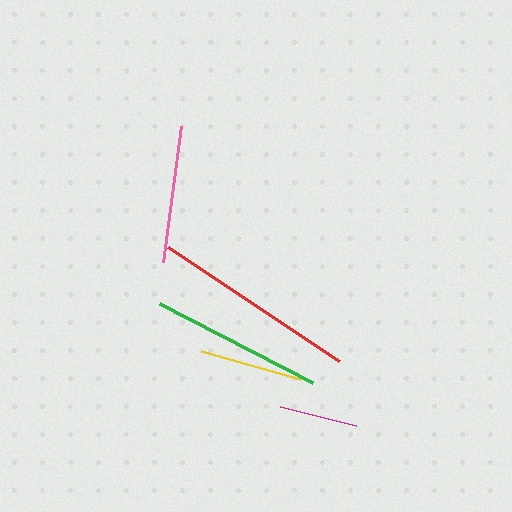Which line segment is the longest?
The red line is the longest at approximately 205 pixels.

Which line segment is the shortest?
The magenta line is the shortest at approximately 79 pixels.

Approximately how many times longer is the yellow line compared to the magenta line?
The yellow line is approximately 1.3 times the length of the magenta line.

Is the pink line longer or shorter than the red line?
The red line is longer than the pink line.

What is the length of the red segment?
The red segment is approximately 205 pixels long.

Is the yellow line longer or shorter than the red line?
The red line is longer than the yellow line.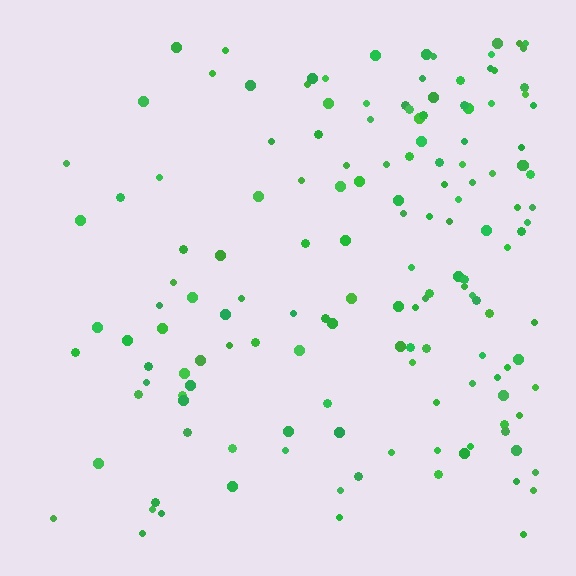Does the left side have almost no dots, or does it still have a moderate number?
Still a moderate number, just noticeably fewer than the right.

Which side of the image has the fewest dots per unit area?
The left.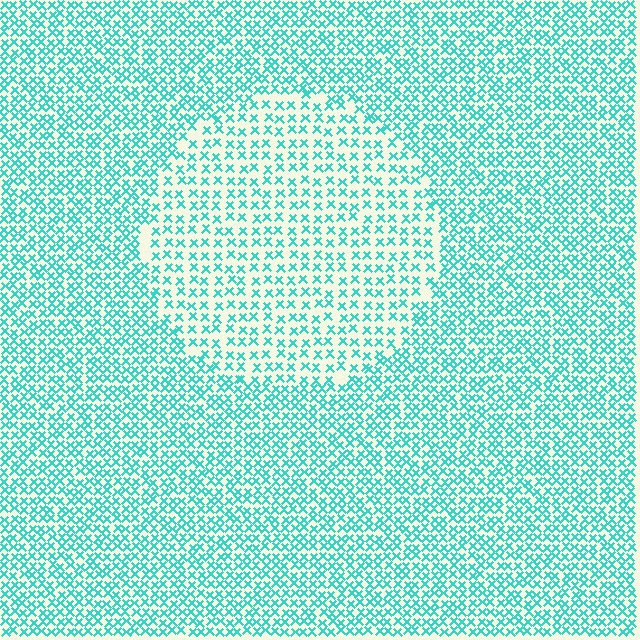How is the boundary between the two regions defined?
The boundary is defined by a change in element density (approximately 1.8x ratio). All elements are the same color, size, and shape.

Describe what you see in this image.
The image contains small cyan elements arranged at two different densities. A circle-shaped region is visible where the elements are less densely packed than the surrounding area.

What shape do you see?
I see a circle.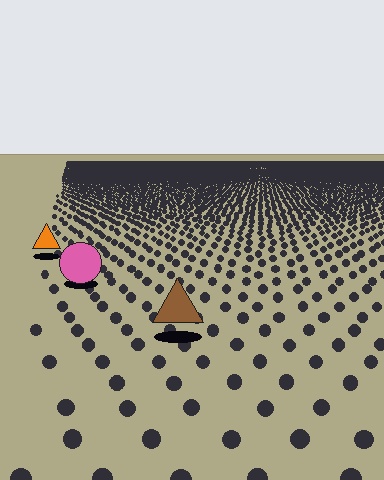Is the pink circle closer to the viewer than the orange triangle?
Yes. The pink circle is closer — you can tell from the texture gradient: the ground texture is coarser near it.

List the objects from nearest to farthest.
From nearest to farthest: the brown triangle, the pink circle, the orange triangle.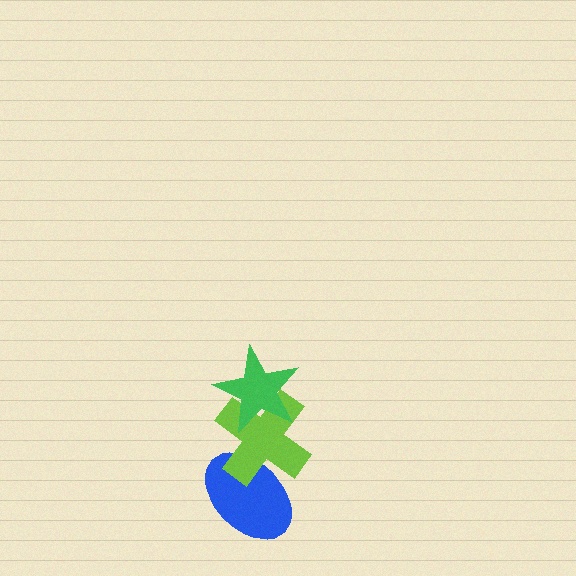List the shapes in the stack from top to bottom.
From top to bottom: the green star, the lime cross, the blue ellipse.